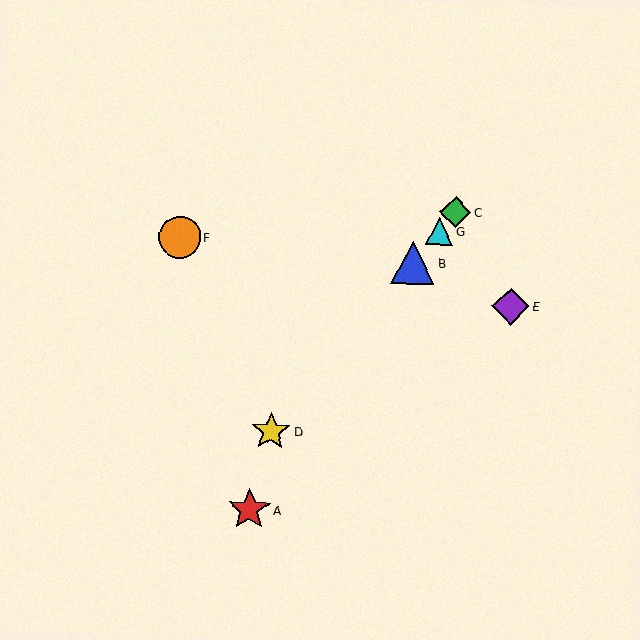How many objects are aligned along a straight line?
4 objects (B, C, D, G) are aligned along a straight line.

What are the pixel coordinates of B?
Object B is at (413, 263).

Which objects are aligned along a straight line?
Objects B, C, D, G are aligned along a straight line.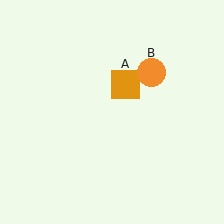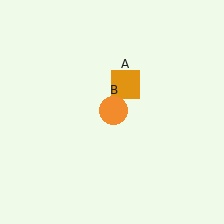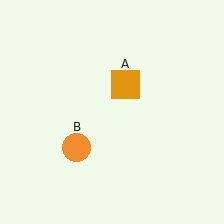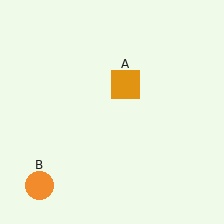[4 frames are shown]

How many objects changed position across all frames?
1 object changed position: orange circle (object B).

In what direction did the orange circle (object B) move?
The orange circle (object B) moved down and to the left.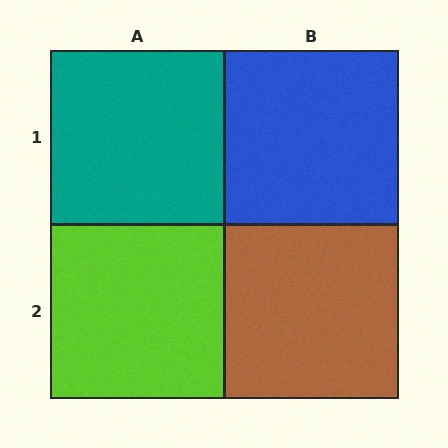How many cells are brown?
1 cell is brown.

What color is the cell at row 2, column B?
Brown.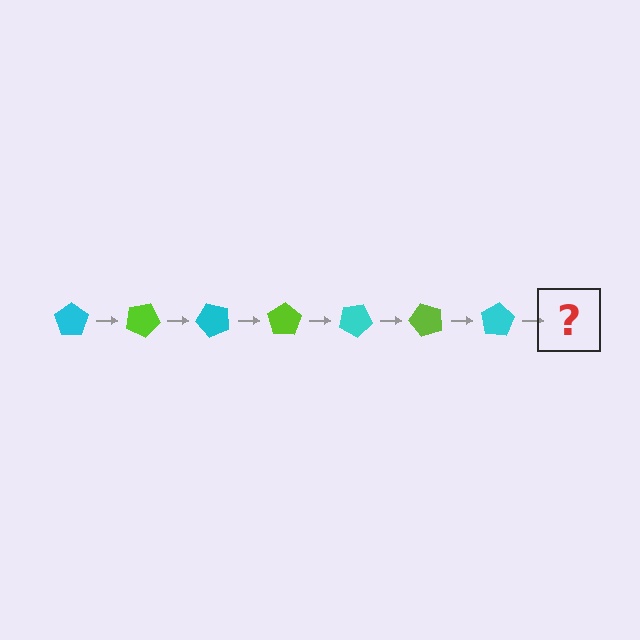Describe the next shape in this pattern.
It should be a lime pentagon, rotated 175 degrees from the start.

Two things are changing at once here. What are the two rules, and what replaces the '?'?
The two rules are that it rotates 25 degrees each step and the color cycles through cyan and lime. The '?' should be a lime pentagon, rotated 175 degrees from the start.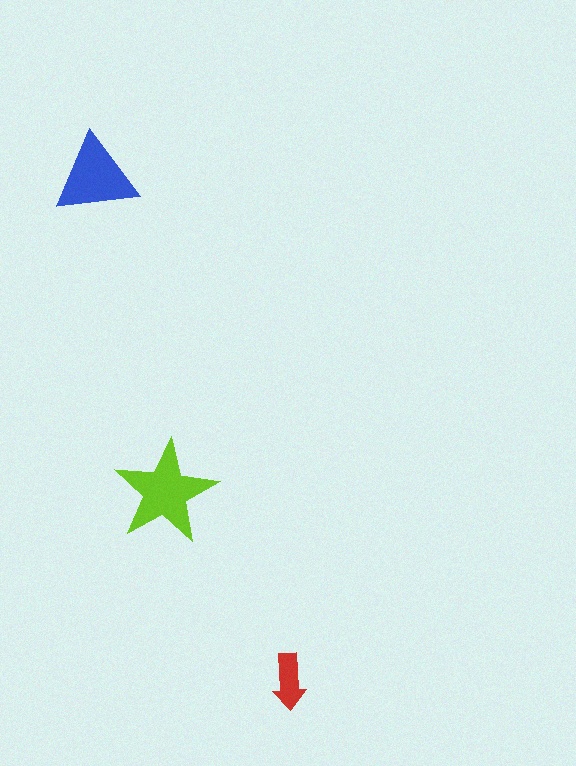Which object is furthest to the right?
The red arrow is rightmost.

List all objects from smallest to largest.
The red arrow, the blue triangle, the lime star.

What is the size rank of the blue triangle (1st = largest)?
2nd.